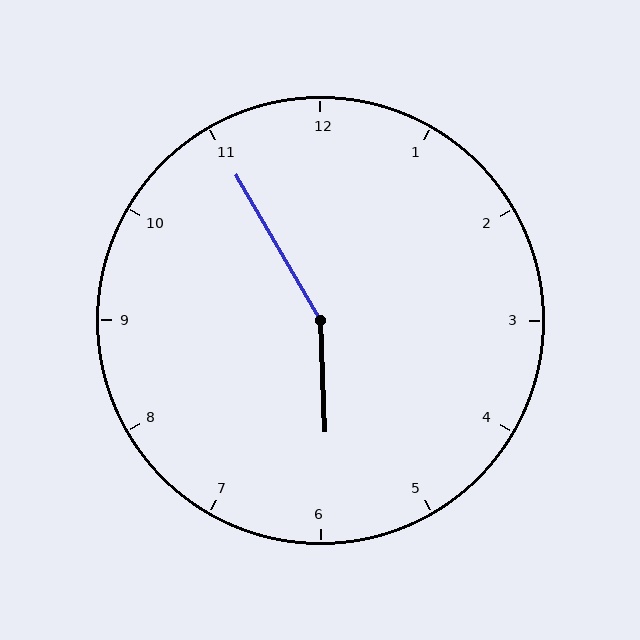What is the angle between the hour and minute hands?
Approximately 152 degrees.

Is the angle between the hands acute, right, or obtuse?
It is obtuse.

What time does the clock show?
5:55.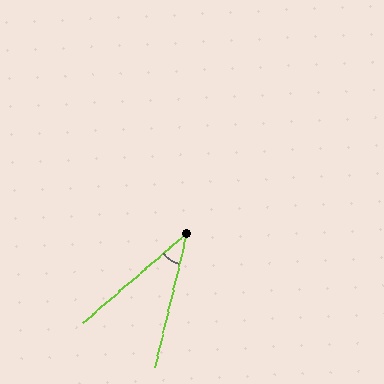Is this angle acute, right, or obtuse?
It is acute.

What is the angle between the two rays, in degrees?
Approximately 36 degrees.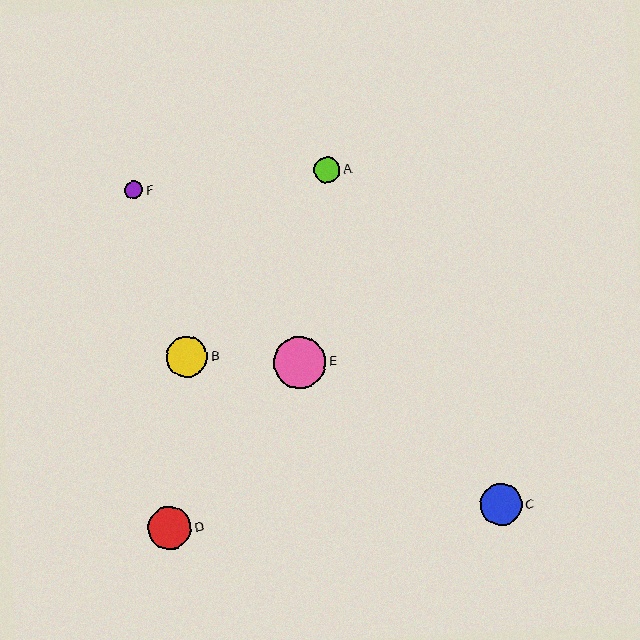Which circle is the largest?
Circle E is the largest with a size of approximately 53 pixels.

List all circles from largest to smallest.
From largest to smallest: E, D, B, C, A, F.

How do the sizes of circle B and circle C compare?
Circle B and circle C are approximately the same size.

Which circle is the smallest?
Circle F is the smallest with a size of approximately 18 pixels.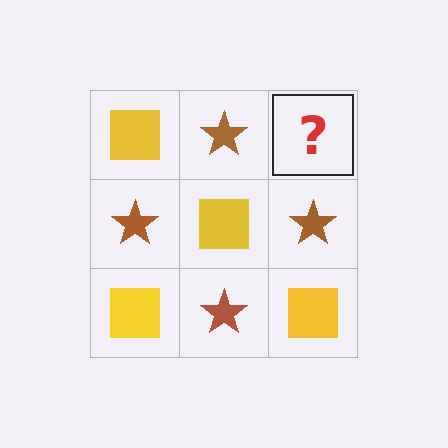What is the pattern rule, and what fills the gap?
The rule is that it alternates yellow square and brown star in a checkerboard pattern. The gap should be filled with a yellow square.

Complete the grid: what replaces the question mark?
The question mark should be replaced with a yellow square.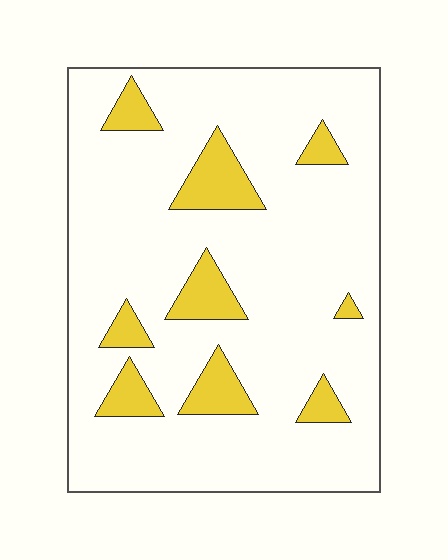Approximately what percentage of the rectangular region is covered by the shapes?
Approximately 15%.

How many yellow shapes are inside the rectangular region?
9.